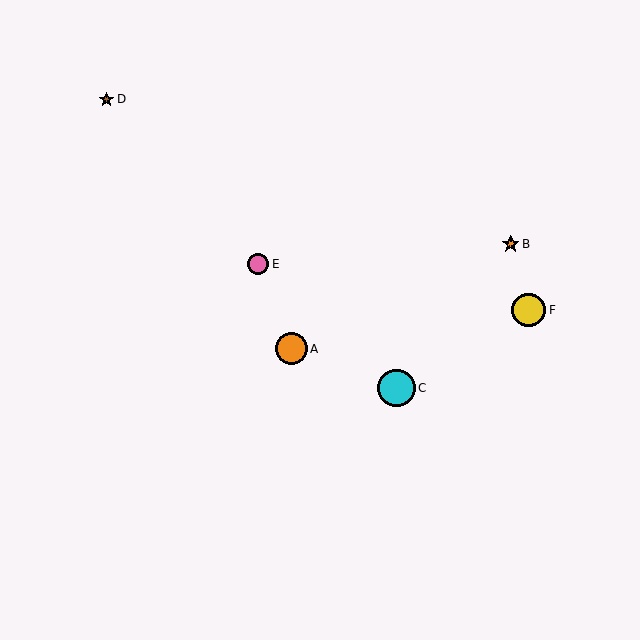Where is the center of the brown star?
The center of the brown star is at (107, 99).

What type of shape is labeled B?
Shape B is an orange star.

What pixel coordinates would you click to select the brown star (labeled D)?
Click at (107, 99) to select the brown star D.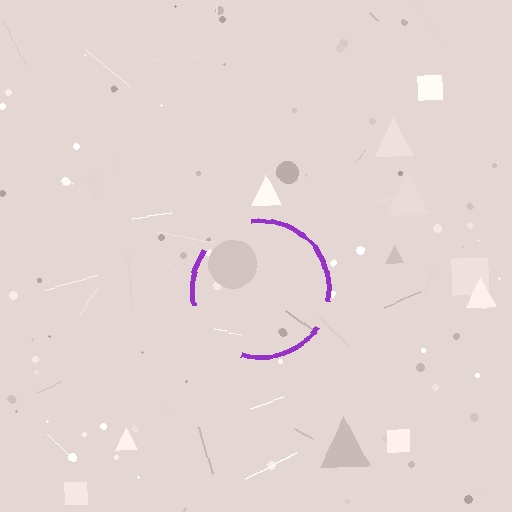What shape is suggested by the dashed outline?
The dashed outline suggests a circle.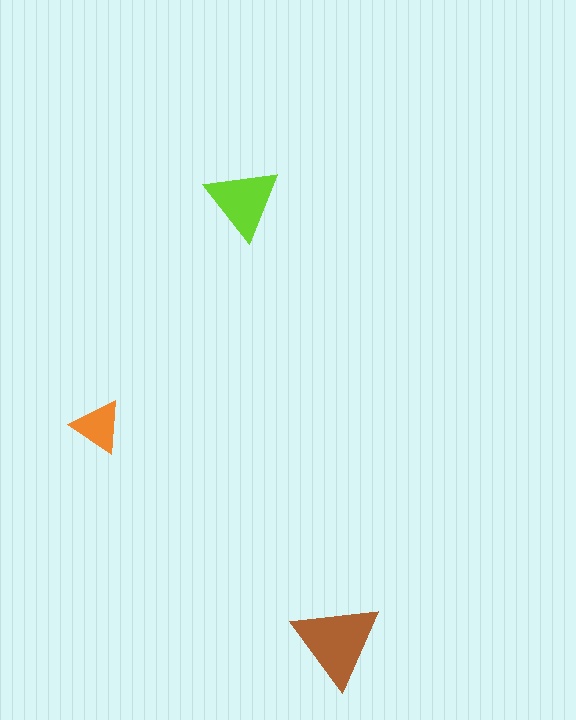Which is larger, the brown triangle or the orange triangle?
The brown one.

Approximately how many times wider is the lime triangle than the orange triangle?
About 1.5 times wider.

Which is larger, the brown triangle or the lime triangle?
The brown one.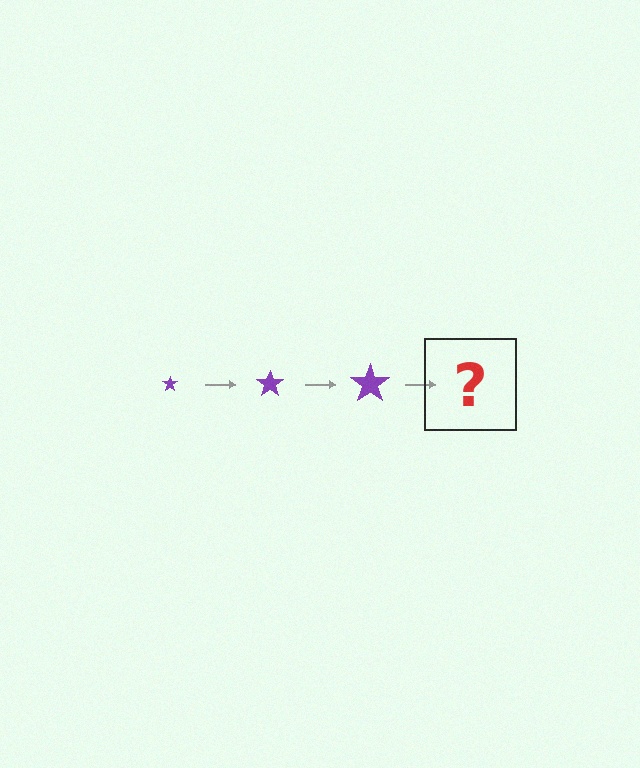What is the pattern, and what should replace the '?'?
The pattern is that the star gets progressively larger each step. The '?' should be a purple star, larger than the previous one.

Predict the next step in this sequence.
The next step is a purple star, larger than the previous one.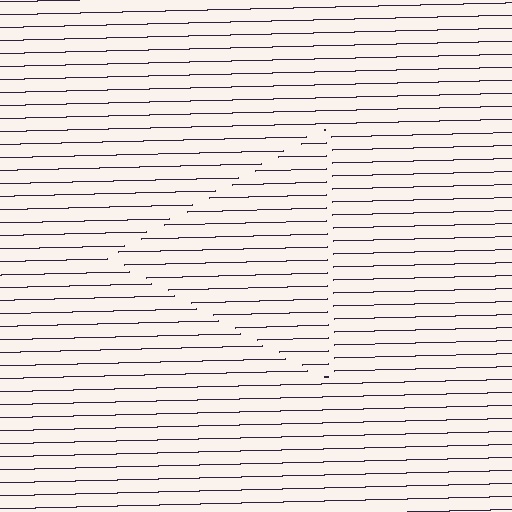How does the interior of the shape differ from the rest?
The interior of the shape contains the same grating, shifted by half a period — the contour is defined by the phase discontinuity where line-ends from the inner and outer gratings abut.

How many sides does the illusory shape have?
3 sides — the line-ends trace a triangle.